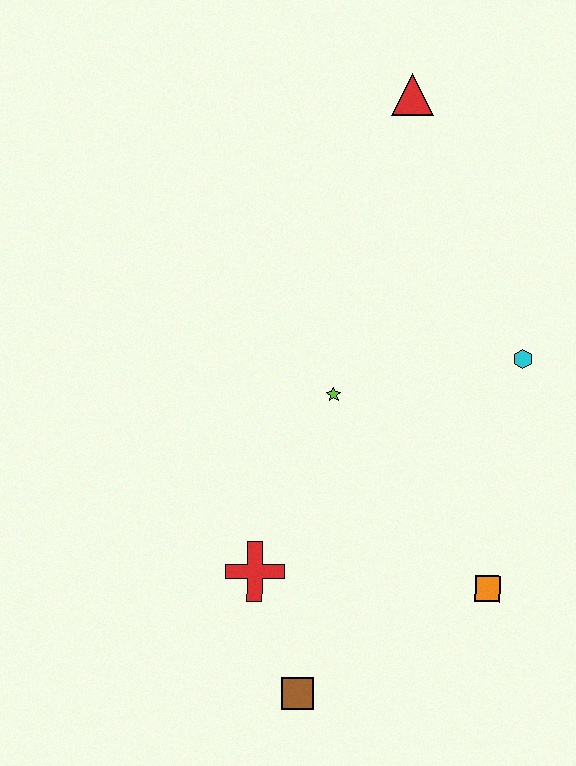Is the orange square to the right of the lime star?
Yes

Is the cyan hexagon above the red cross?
Yes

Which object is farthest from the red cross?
The red triangle is farthest from the red cross.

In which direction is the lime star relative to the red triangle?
The lime star is below the red triangle.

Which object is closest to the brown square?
The red cross is closest to the brown square.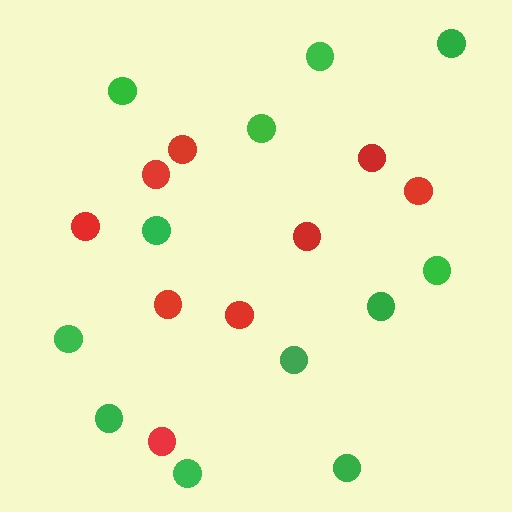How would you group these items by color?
There are 2 groups: one group of green circles (12) and one group of red circles (9).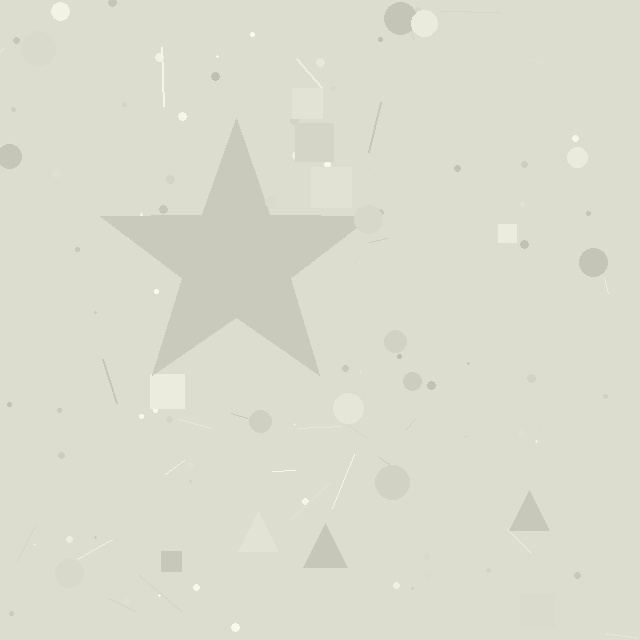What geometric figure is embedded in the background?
A star is embedded in the background.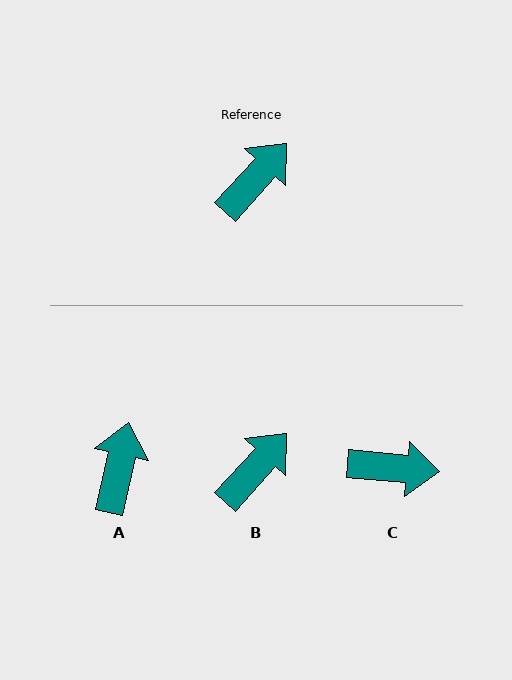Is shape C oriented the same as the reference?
No, it is off by about 53 degrees.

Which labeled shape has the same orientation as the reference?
B.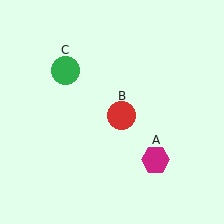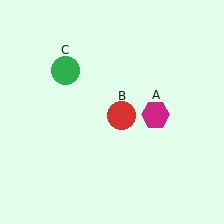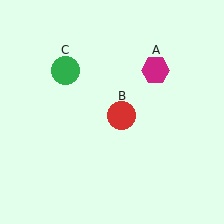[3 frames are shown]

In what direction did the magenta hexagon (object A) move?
The magenta hexagon (object A) moved up.